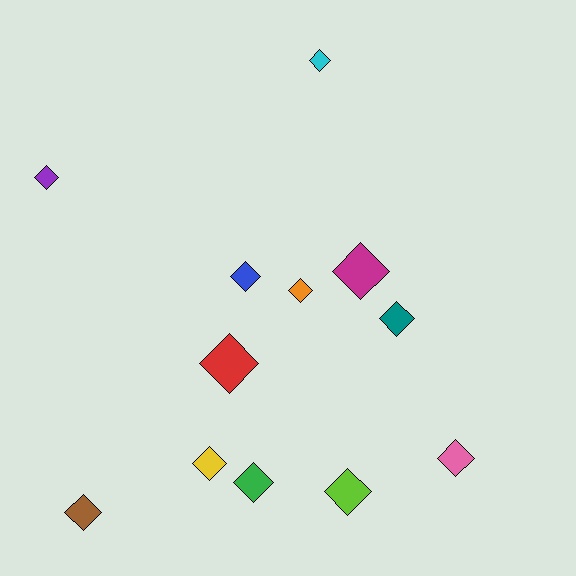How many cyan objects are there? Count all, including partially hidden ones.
There is 1 cyan object.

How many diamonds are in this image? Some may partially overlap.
There are 12 diamonds.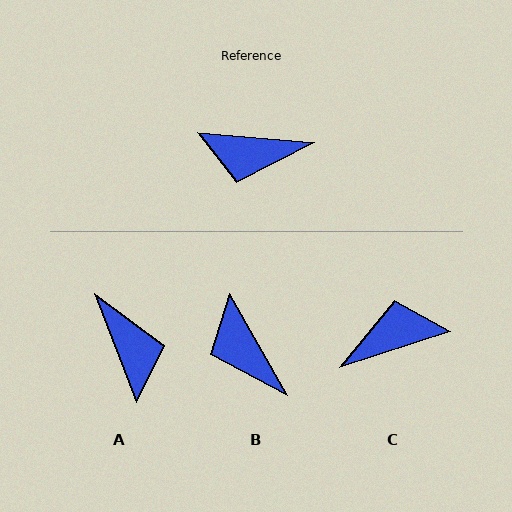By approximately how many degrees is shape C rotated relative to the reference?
Approximately 157 degrees clockwise.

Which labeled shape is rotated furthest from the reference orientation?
C, about 157 degrees away.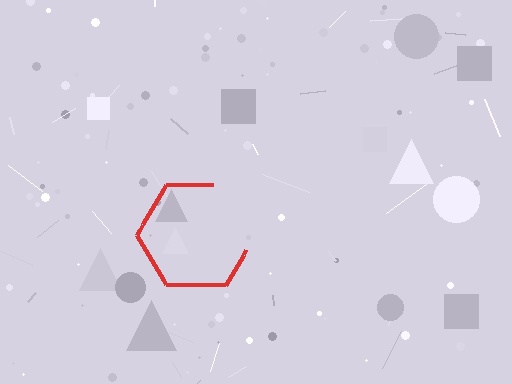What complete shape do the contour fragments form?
The contour fragments form a hexagon.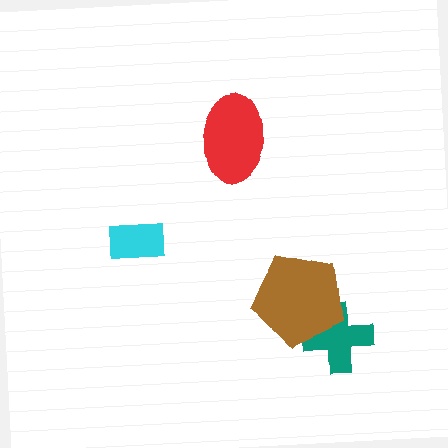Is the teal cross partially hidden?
Yes, it is partially covered by another shape.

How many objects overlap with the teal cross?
1 object overlaps with the teal cross.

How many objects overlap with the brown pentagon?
1 object overlaps with the brown pentagon.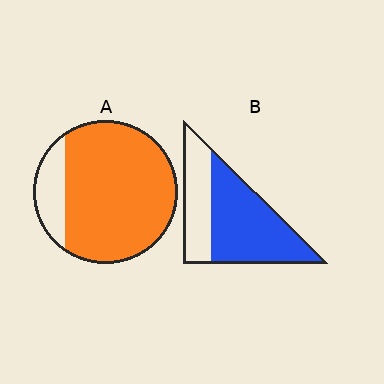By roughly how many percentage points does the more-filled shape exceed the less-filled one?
By roughly 20 percentage points (A over B).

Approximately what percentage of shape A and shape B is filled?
A is approximately 85% and B is approximately 65%.